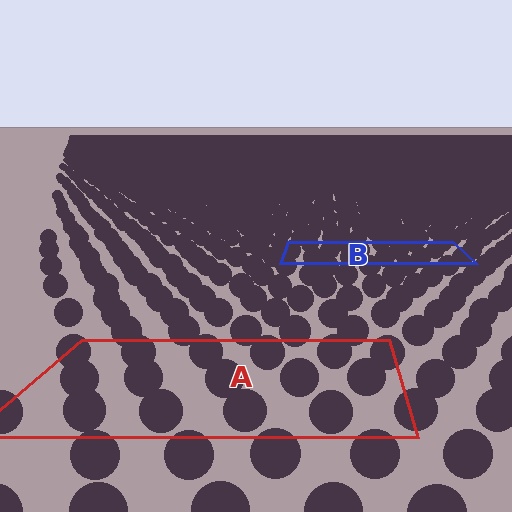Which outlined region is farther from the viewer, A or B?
Region B is farther from the viewer — the texture elements inside it appear smaller and more densely packed.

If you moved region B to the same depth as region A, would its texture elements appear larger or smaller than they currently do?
They would appear larger. At a closer depth, the same texture elements are projected at a bigger on-screen size.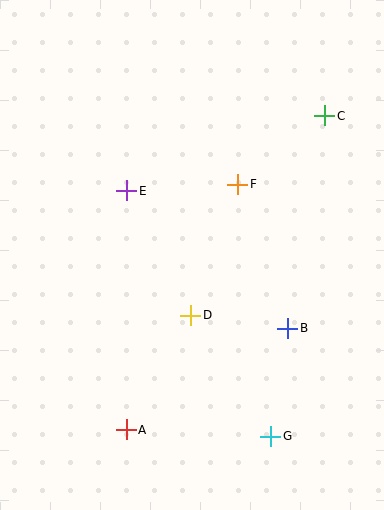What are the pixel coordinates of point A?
Point A is at (126, 430).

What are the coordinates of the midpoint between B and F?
The midpoint between B and F is at (263, 256).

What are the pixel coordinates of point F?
Point F is at (238, 184).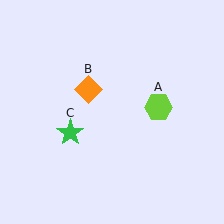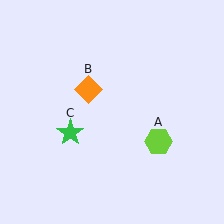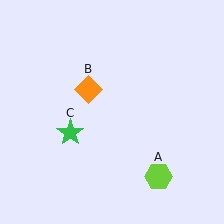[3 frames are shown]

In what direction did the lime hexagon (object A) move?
The lime hexagon (object A) moved down.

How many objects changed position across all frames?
1 object changed position: lime hexagon (object A).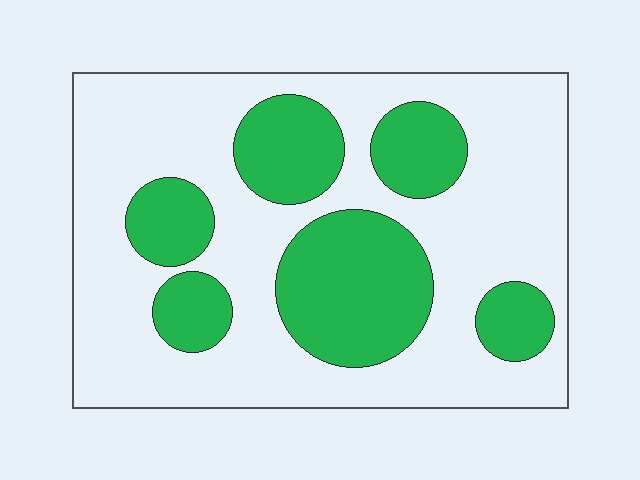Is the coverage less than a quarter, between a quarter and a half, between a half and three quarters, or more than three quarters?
Between a quarter and a half.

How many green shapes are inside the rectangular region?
6.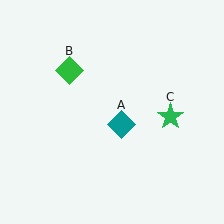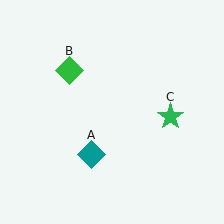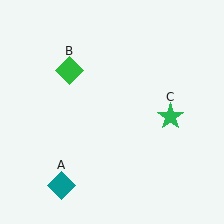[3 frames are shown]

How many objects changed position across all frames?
1 object changed position: teal diamond (object A).